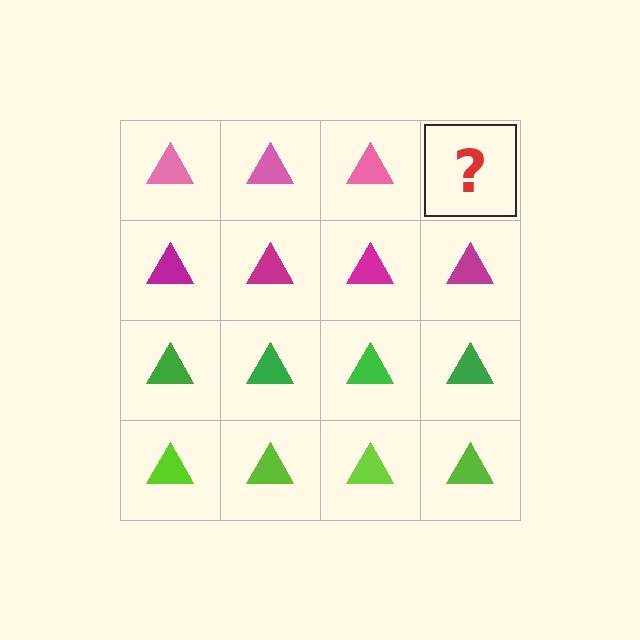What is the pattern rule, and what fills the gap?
The rule is that each row has a consistent color. The gap should be filled with a pink triangle.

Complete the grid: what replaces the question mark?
The question mark should be replaced with a pink triangle.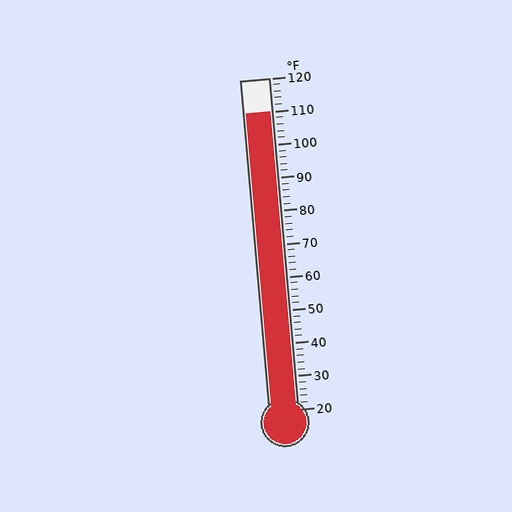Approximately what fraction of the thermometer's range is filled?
The thermometer is filled to approximately 90% of its range.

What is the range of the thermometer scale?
The thermometer scale ranges from 20°F to 120°F.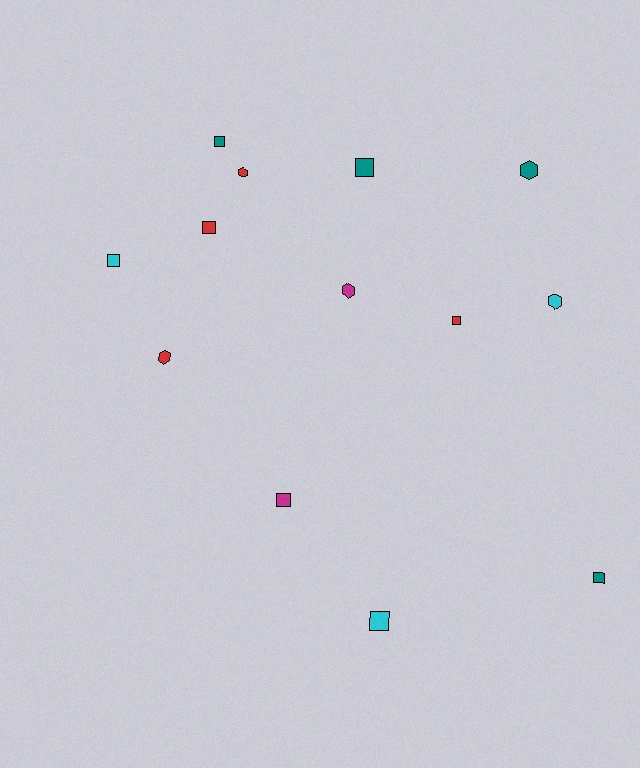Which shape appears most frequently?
Square, with 8 objects.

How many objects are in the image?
There are 13 objects.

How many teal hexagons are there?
There is 1 teal hexagon.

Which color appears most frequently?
Teal, with 4 objects.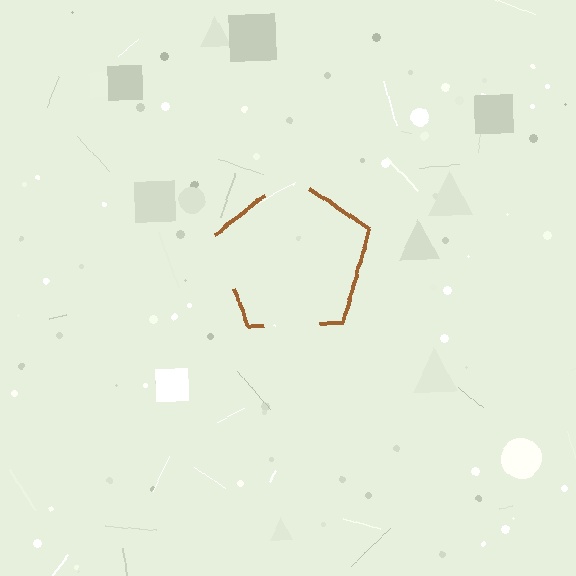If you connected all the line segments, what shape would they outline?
They would outline a pentagon.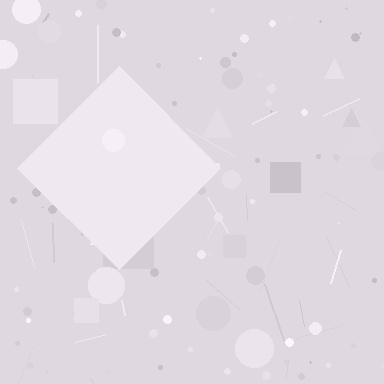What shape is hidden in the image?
A diamond is hidden in the image.